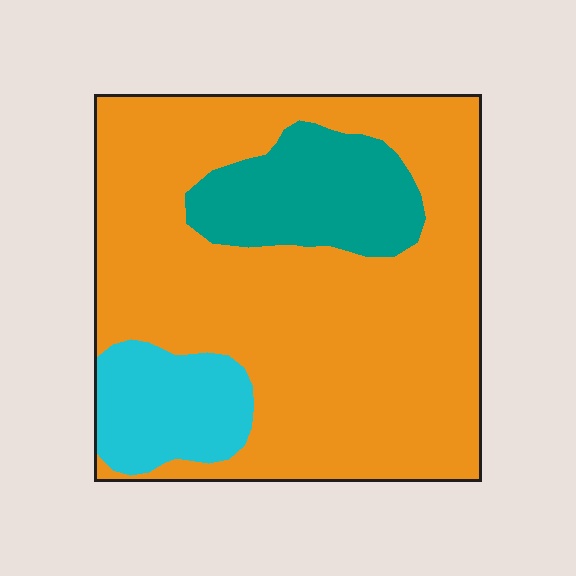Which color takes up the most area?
Orange, at roughly 75%.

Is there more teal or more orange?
Orange.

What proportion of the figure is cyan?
Cyan covers 12% of the figure.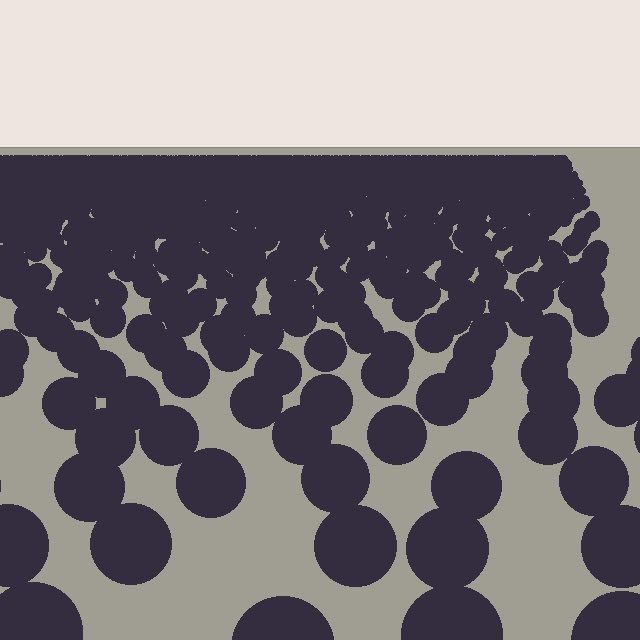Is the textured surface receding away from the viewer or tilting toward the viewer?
The surface is receding away from the viewer. Texture elements get smaller and denser toward the top.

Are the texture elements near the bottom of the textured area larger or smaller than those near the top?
Larger. Near the bottom, elements are closer to the viewer and appear at a bigger on-screen size.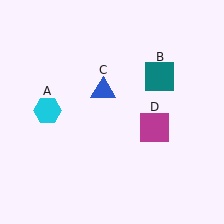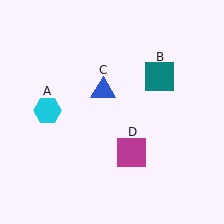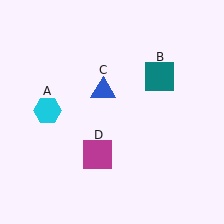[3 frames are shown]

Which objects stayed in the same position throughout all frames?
Cyan hexagon (object A) and teal square (object B) and blue triangle (object C) remained stationary.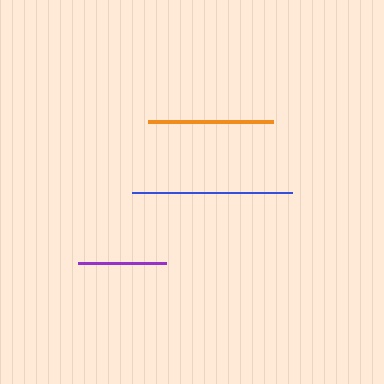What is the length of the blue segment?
The blue segment is approximately 160 pixels long.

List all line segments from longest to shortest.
From longest to shortest: blue, orange, purple.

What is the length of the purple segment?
The purple segment is approximately 88 pixels long.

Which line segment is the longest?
The blue line is the longest at approximately 160 pixels.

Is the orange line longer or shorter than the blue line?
The blue line is longer than the orange line.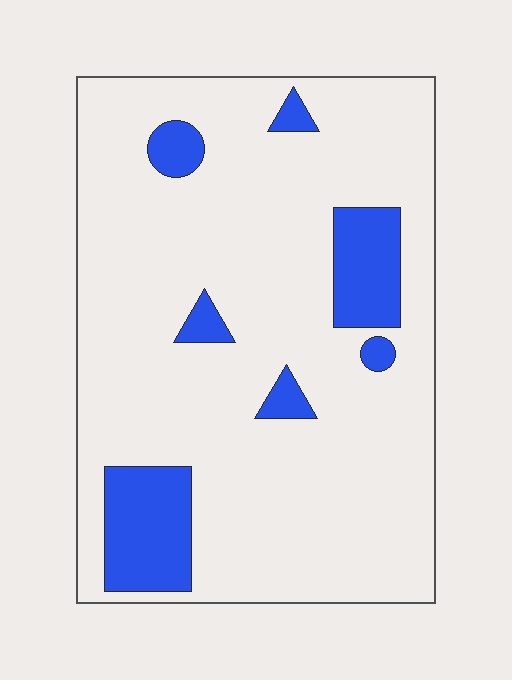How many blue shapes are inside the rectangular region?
7.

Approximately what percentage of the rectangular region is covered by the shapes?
Approximately 15%.